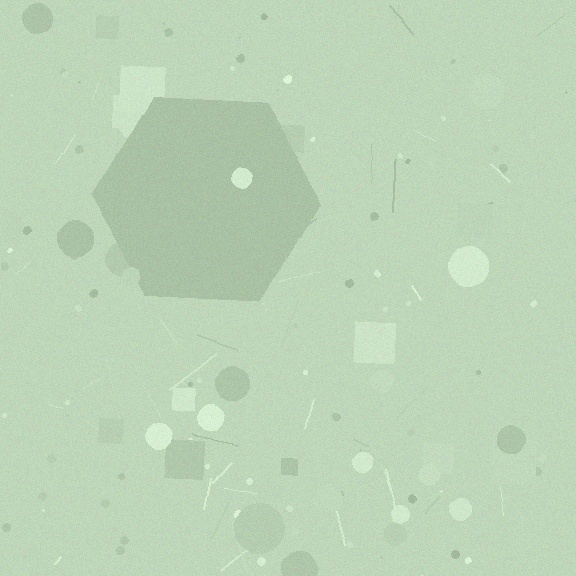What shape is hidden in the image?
A hexagon is hidden in the image.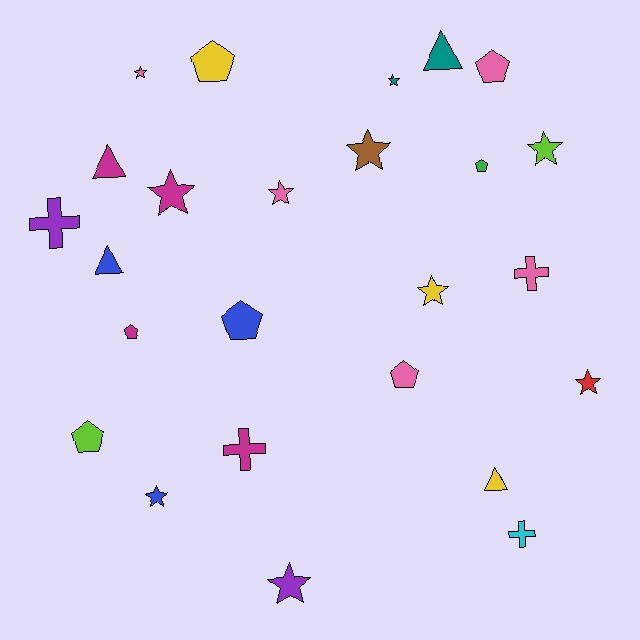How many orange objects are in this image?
There are no orange objects.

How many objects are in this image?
There are 25 objects.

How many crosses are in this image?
There are 4 crosses.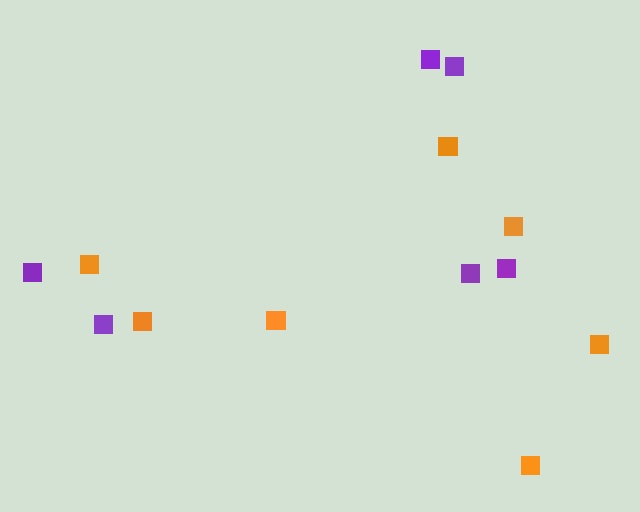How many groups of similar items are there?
There are 2 groups: one group of purple squares (6) and one group of orange squares (7).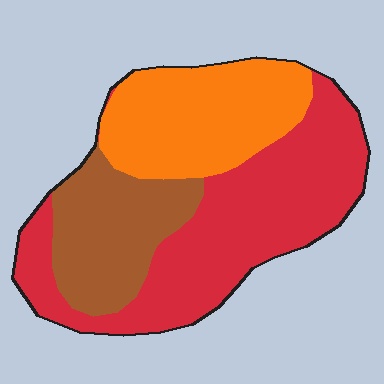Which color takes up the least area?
Brown, at roughly 25%.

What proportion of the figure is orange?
Orange takes up about one third (1/3) of the figure.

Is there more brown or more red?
Red.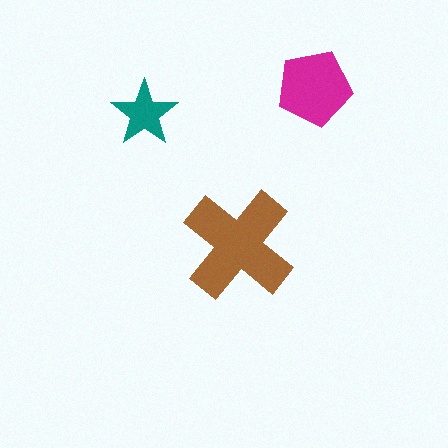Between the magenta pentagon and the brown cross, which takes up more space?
The brown cross.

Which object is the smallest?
The teal star.